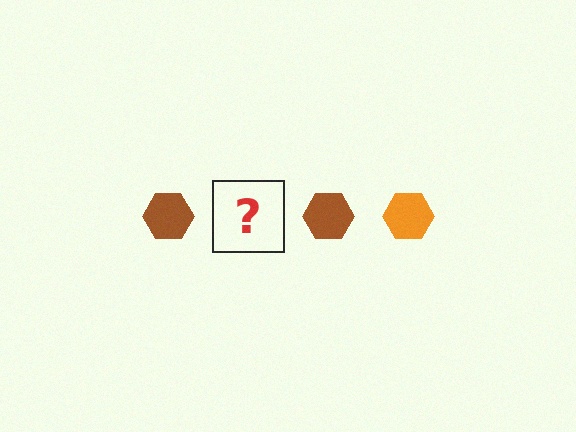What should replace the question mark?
The question mark should be replaced with an orange hexagon.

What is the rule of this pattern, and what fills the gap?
The rule is that the pattern cycles through brown, orange hexagons. The gap should be filled with an orange hexagon.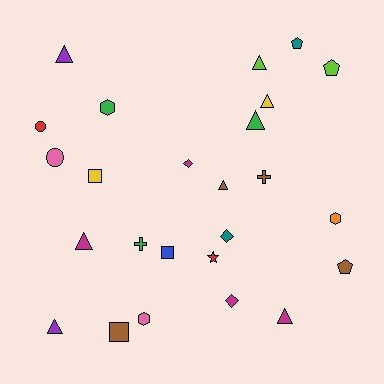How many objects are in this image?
There are 25 objects.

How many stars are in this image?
There is 1 star.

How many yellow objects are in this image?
There are 2 yellow objects.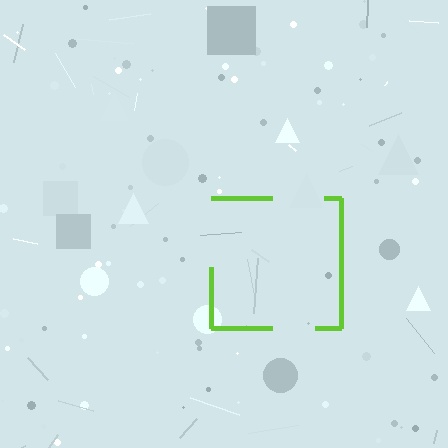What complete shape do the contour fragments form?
The contour fragments form a square.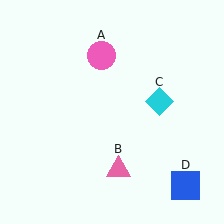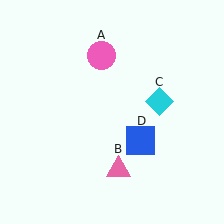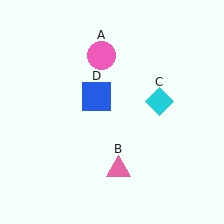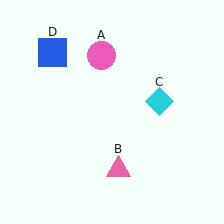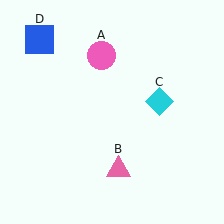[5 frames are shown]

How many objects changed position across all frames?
1 object changed position: blue square (object D).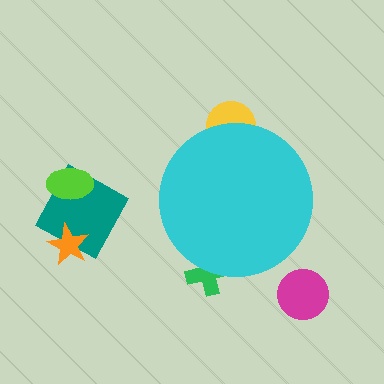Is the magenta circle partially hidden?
No, the magenta circle is fully visible.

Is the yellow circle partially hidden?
Yes, the yellow circle is partially hidden behind the cyan circle.